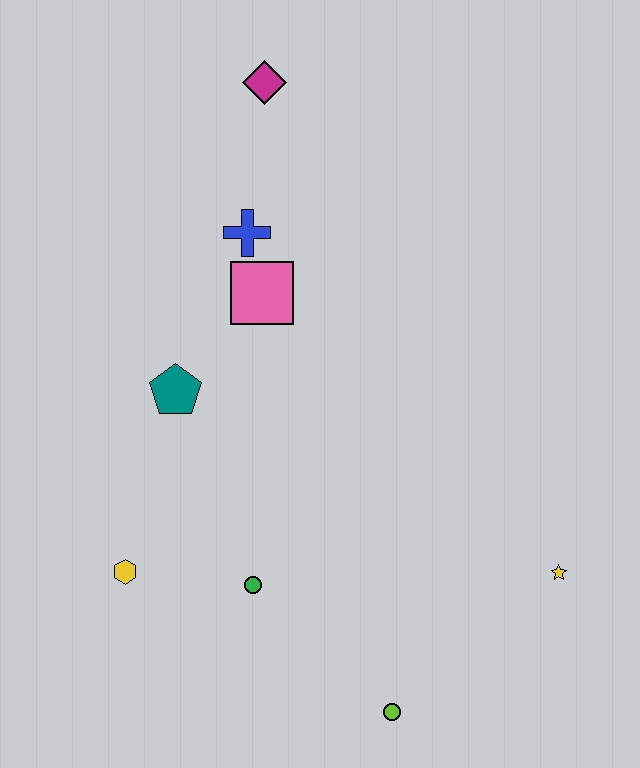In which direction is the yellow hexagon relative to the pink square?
The yellow hexagon is below the pink square.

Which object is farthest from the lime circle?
The magenta diamond is farthest from the lime circle.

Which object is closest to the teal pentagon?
The pink square is closest to the teal pentagon.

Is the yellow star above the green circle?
Yes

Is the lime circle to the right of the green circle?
Yes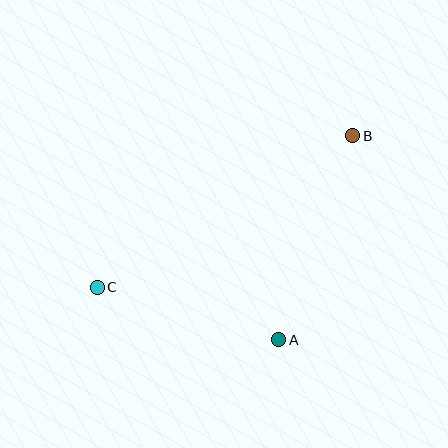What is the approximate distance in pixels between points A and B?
The distance between A and B is approximately 217 pixels.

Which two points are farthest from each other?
Points B and C are farthest from each other.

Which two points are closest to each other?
Points A and C are closest to each other.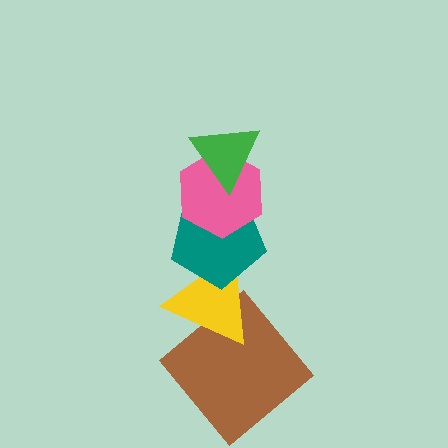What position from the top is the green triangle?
The green triangle is 1st from the top.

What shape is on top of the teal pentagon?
The pink hexagon is on top of the teal pentagon.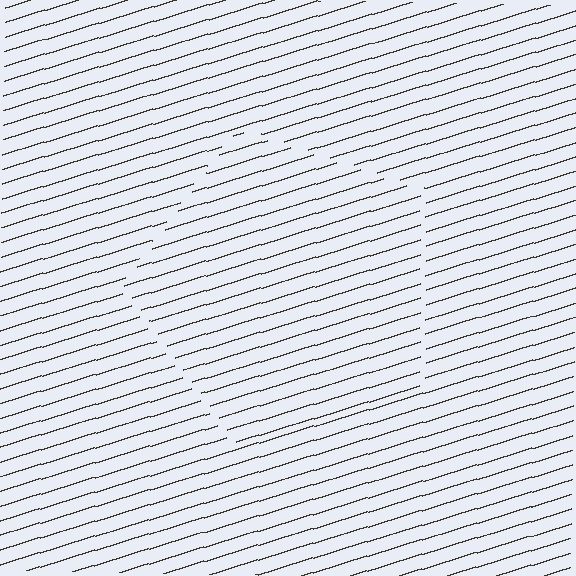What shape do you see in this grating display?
An illusory pentagon. The interior of the shape contains the same grating, shifted by half a period — the contour is defined by the phase discontinuity where line-ends from the inner and outer gratings abut.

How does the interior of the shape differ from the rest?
The interior of the shape contains the same grating, shifted by half a period — the contour is defined by the phase discontinuity where line-ends from the inner and outer gratings abut.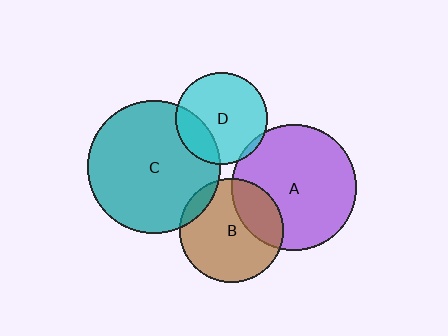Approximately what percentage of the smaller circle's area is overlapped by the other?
Approximately 25%.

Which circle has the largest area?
Circle C (teal).